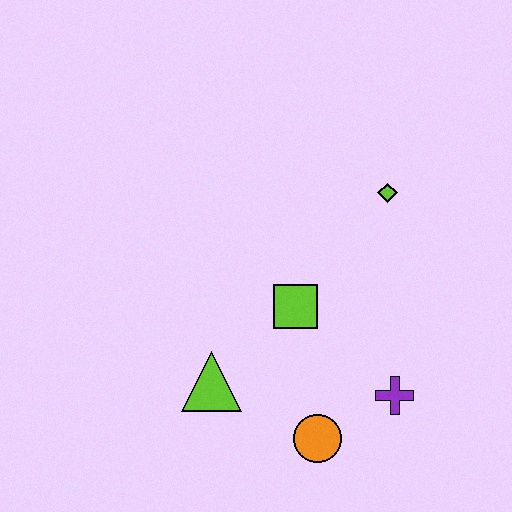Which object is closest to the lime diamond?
The lime square is closest to the lime diamond.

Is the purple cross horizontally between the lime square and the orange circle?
No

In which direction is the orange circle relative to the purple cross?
The orange circle is to the left of the purple cross.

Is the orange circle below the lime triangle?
Yes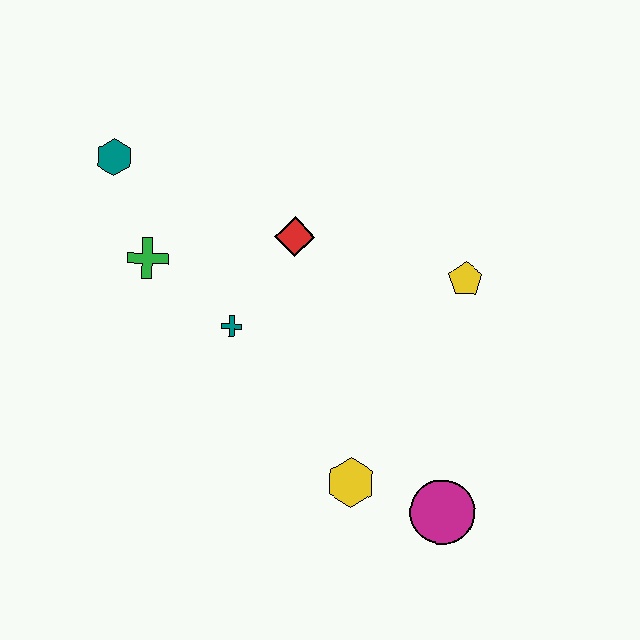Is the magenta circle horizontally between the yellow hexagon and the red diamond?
No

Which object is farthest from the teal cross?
The magenta circle is farthest from the teal cross.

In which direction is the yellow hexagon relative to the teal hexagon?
The yellow hexagon is below the teal hexagon.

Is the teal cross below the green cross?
Yes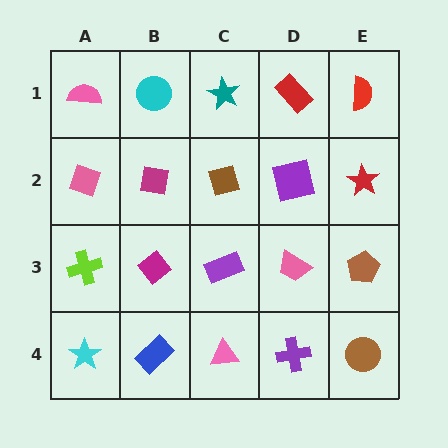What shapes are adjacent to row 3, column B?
A magenta square (row 2, column B), a blue rectangle (row 4, column B), a lime cross (row 3, column A), a purple rectangle (row 3, column C).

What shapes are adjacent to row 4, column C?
A purple rectangle (row 3, column C), a blue rectangle (row 4, column B), a purple cross (row 4, column D).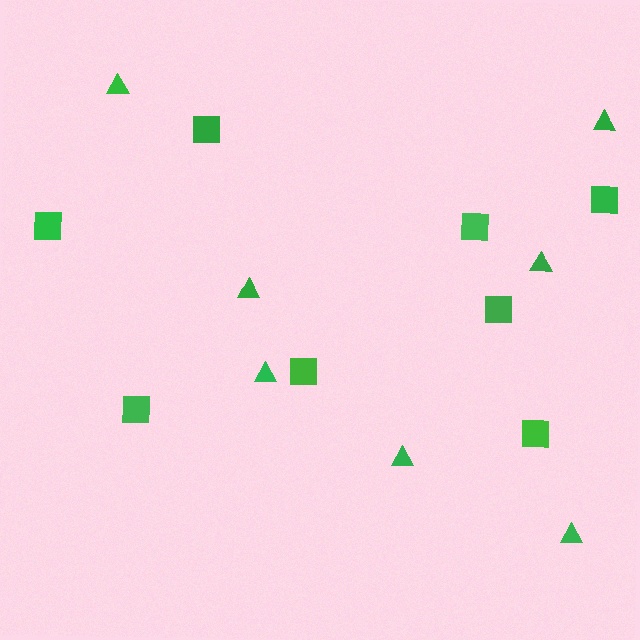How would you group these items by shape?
There are 2 groups: one group of squares (8) and one group of triangles (7).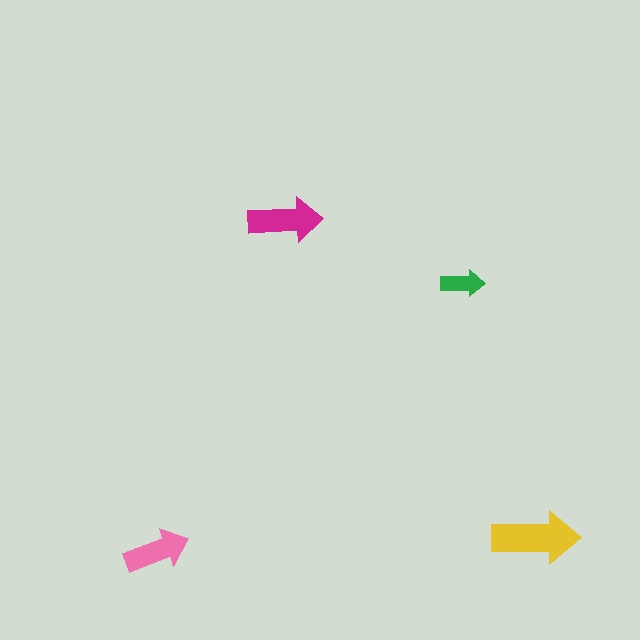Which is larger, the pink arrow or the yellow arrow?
The yellow one.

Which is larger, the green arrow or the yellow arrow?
The yellow one.